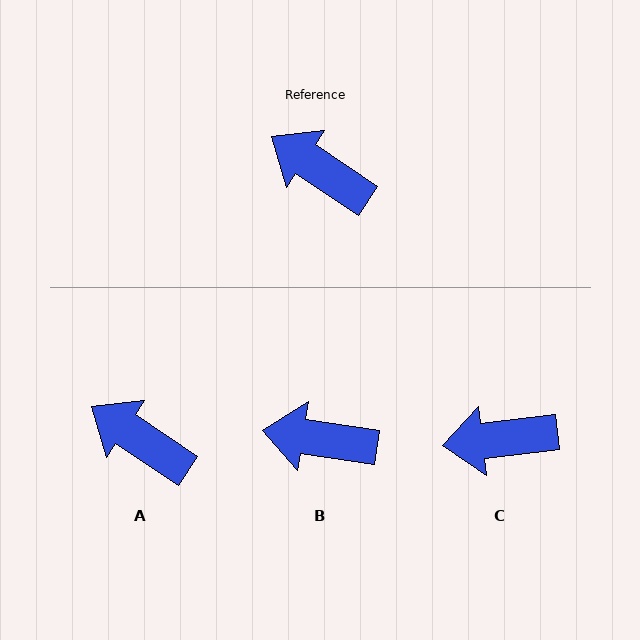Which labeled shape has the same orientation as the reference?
A.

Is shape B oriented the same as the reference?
No, it is off by about 25 degrees.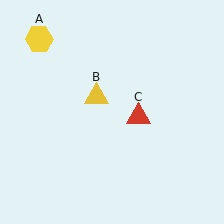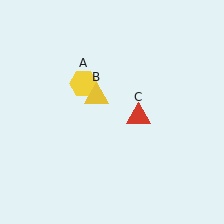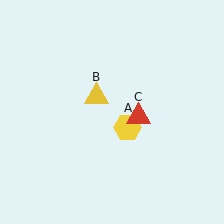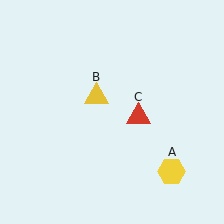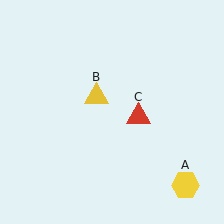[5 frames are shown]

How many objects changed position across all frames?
1 object changed position: yellow hexagon (object A).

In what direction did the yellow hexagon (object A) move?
The yellow hexagon (object A) moved down and to the right.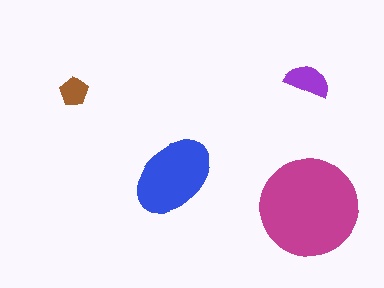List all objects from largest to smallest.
The magenta circle, the blue ellipse, the purple semicircle, the brown pentagon.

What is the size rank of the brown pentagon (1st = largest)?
4th.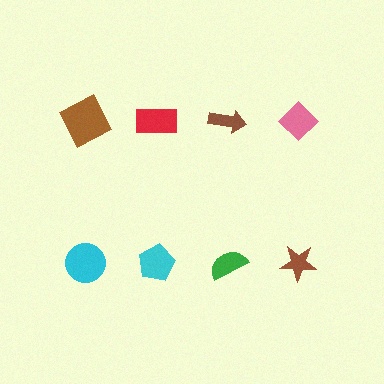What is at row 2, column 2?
A cyan pentagon.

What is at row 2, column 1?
A cyan circle.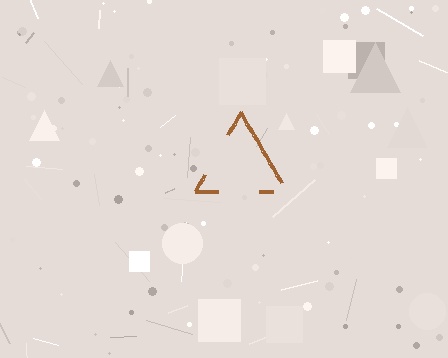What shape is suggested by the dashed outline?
The dashed outline suggests a triangle.